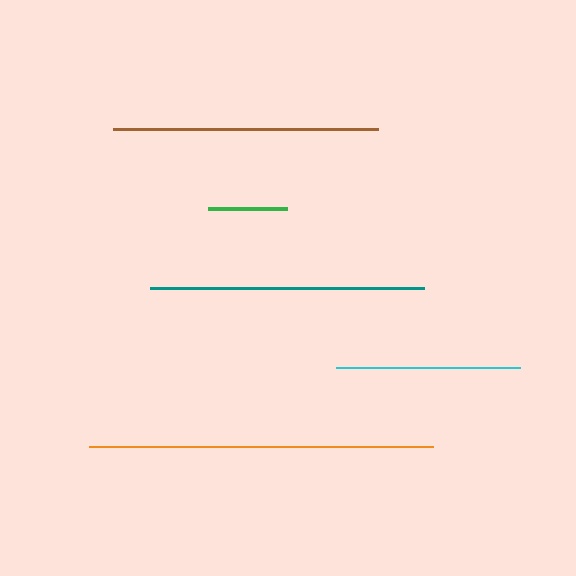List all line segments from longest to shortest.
From longest to shortest: orange, teal, brown, cyan, green.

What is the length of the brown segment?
The brown segment is approximately 265 pixels long.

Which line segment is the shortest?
The green line is the shortest at approximately 79 pixels.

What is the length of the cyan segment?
The cyan segment is approximately 183 pixels long.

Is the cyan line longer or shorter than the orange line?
The orange line is longer than the cyan line.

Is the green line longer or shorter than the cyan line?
The cyan line is longer than the green line.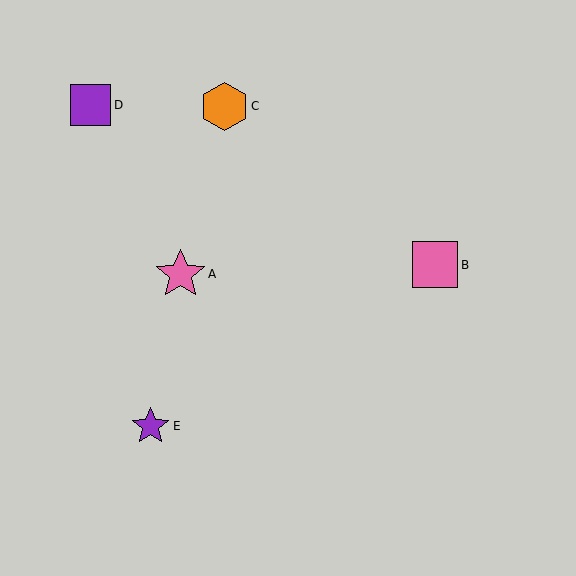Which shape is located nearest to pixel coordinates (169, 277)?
The pink star (labeled A) at (181, 274) is nearest to that location.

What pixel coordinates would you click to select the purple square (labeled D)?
Click at (90, 105) to select the purple square D.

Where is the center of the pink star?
The center of the pink star is at (181, 274).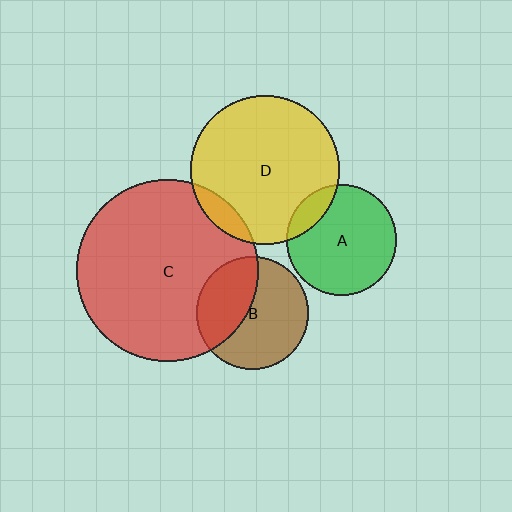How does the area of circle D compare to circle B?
Approximately 1.8 times.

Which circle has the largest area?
Circle C (red).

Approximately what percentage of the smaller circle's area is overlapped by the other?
Approximately 40%.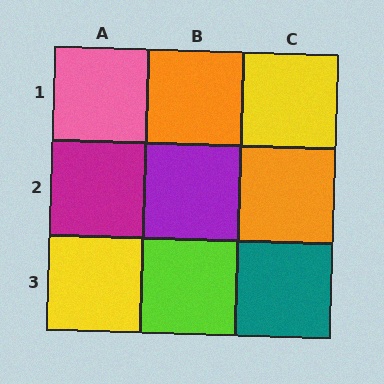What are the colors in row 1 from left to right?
Pink, orange, yellow.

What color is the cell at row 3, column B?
Lime.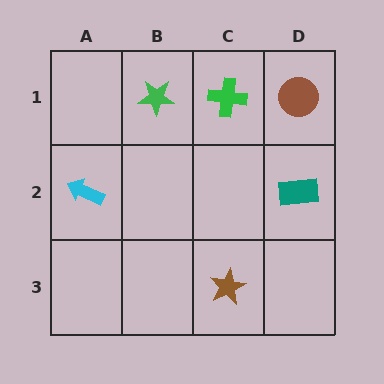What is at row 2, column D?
A teal rectangle.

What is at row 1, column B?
A green star.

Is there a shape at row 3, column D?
No, that cell is empty.